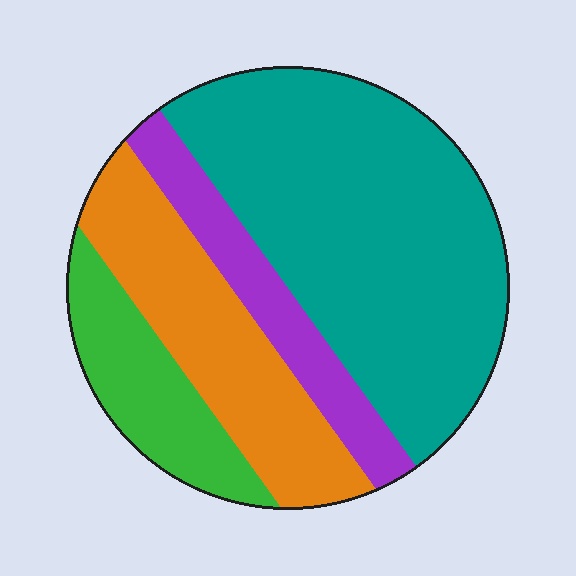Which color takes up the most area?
Teal, at roughly 50%.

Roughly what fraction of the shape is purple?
Purple takes up about one eighth (1/8) of the shape.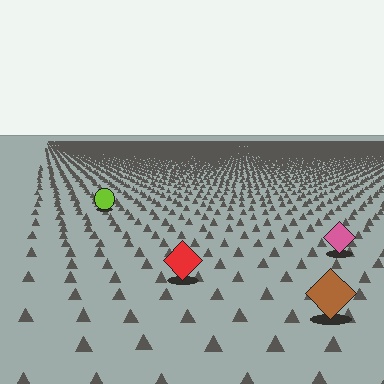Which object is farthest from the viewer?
The lime circle is farthest from the viewer. It appears smaller and the ground texture around it is denser.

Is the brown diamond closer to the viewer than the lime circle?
Yes. The brown diamond is closer — you can tell from the texture gradient: the ground texture is coarser near it.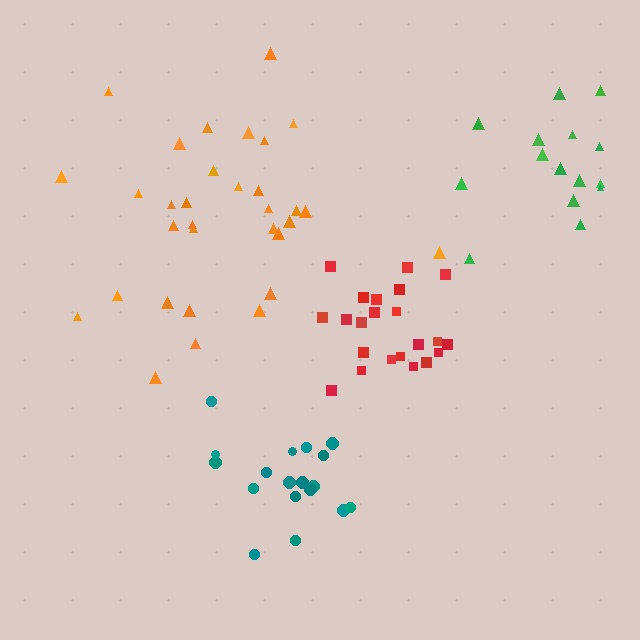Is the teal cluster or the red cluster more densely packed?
Teal.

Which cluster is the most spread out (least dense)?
Green.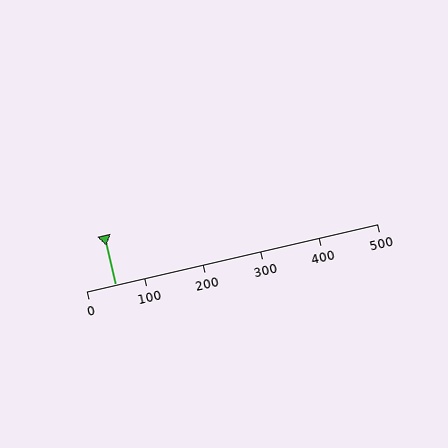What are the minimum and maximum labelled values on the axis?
The axis runs from 0 to 500.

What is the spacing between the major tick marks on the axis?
The major ticks are spaced 100 apart.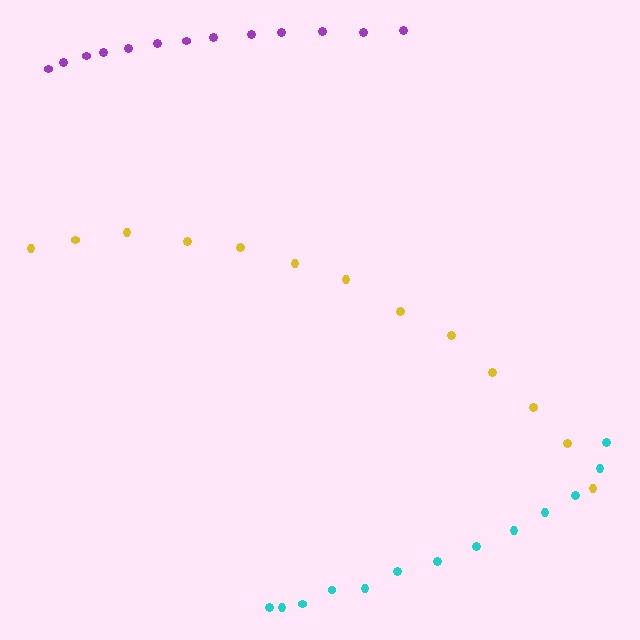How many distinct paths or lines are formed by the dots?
There are 3 distinct paths.